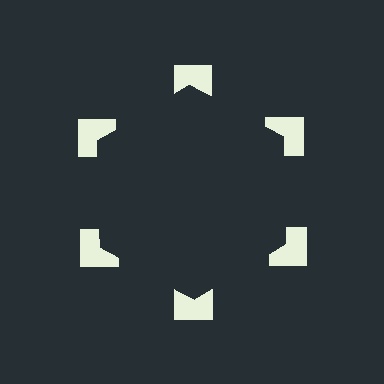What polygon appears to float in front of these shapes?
An illusory hexagon — its edges are inferred from the aligned wedge cuts in the notched squares, not physically drawn.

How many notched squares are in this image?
There are 6 — one at each vertex of the illusory hexagon.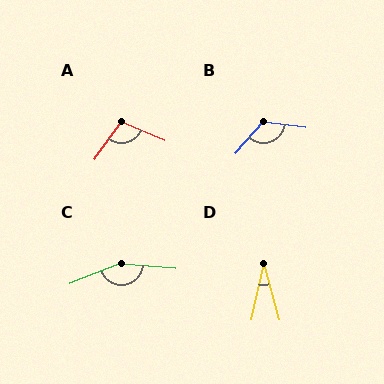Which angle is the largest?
C, at approximately 154 degrees.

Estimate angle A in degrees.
Approximately 103 degrees.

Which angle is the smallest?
D, at approximately 28 degrees.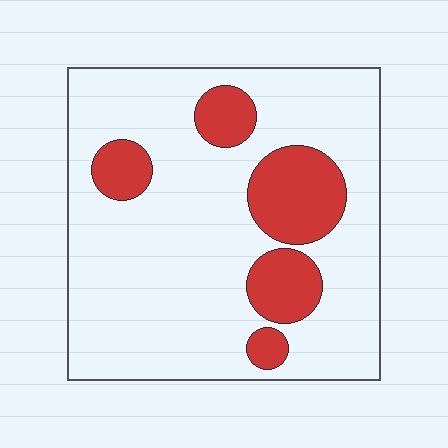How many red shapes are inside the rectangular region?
5.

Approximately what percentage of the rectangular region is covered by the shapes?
Approximately 20%.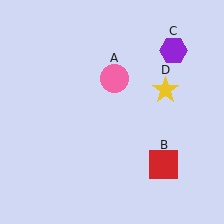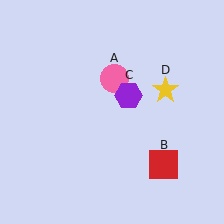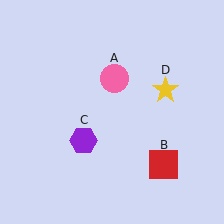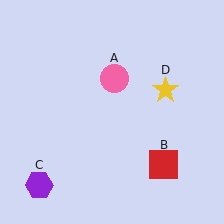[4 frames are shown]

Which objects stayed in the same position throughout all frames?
Pink circle (object A) and red square (object B) and yellow star (object D) remained stationary.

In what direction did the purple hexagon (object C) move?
The purple hexagon (object C) moved down and to the left.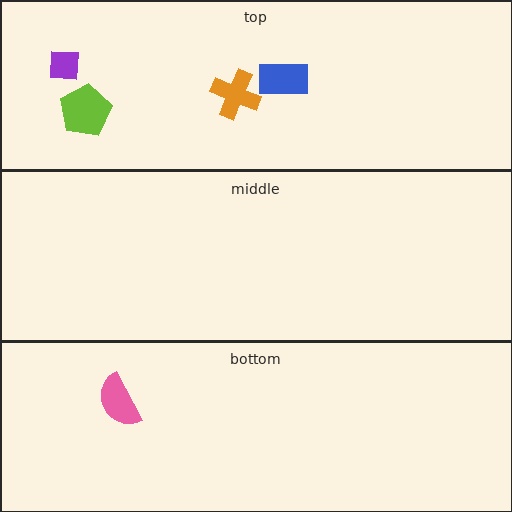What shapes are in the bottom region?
The pink semicircle.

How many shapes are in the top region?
4.